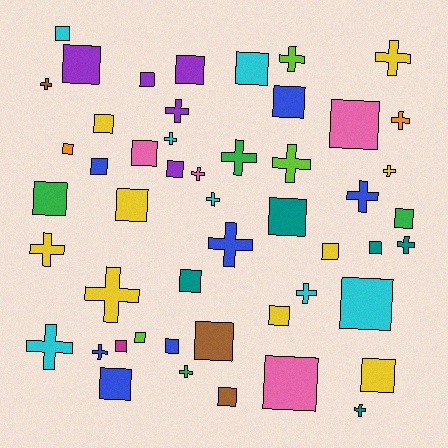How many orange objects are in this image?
There are 2 orange objects.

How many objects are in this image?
There are 50 objects.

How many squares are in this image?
There are 29 squares.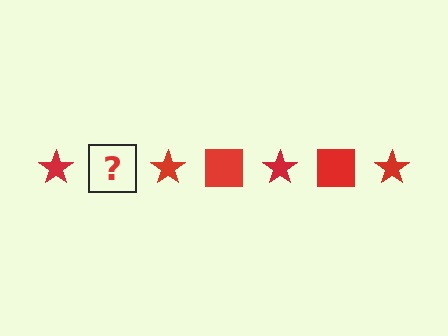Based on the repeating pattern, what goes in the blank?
The blank should be a red square.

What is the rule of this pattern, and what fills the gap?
The rule is that the pattern cycles through star, square shapes in red. The gap should be filled with a red square.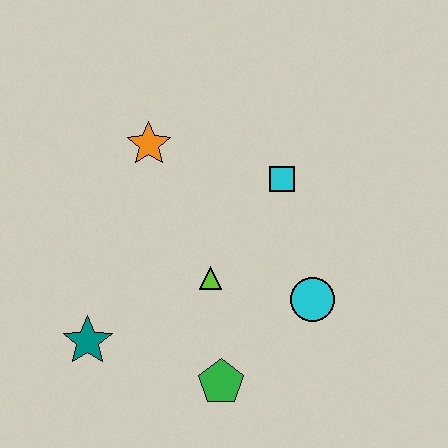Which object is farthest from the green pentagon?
The orange star is farthest from the green pentagon.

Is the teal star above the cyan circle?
No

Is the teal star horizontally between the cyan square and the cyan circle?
No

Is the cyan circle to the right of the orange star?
Yes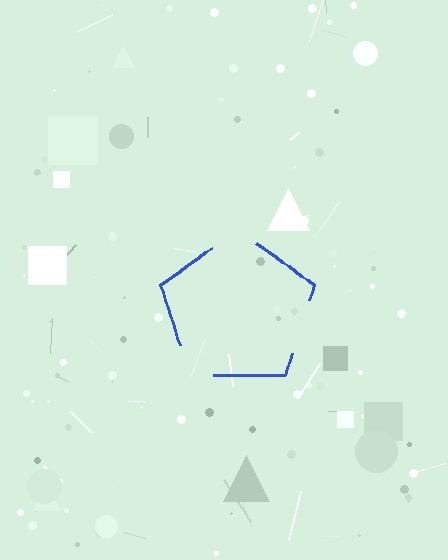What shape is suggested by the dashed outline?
The dashed outline suggests a pentagon.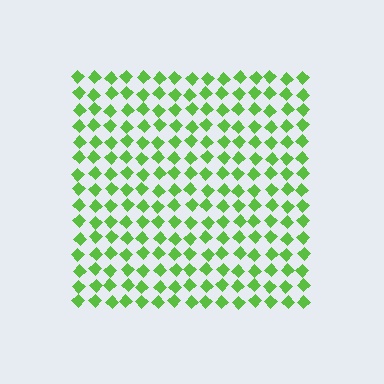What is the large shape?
The large shape is a square.